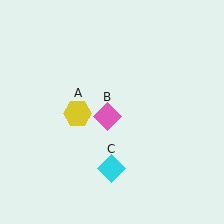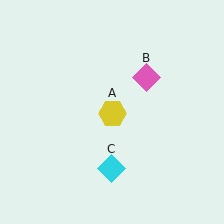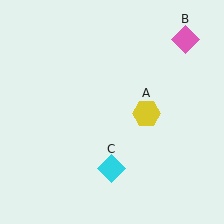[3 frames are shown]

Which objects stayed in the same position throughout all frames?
Cyan diamond (object C) remained stationary.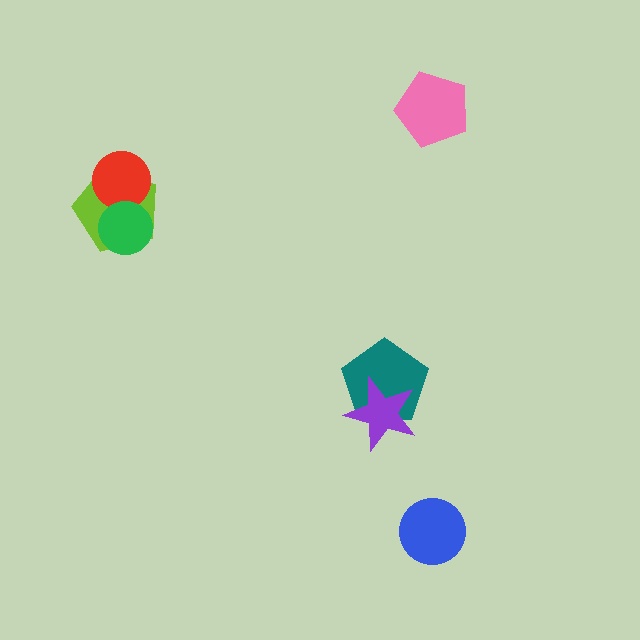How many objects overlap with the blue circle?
0 objects overlap with the blue circle.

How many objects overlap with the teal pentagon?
1 object overlaps with the teal pentagon.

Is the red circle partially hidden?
Yes, it is partially covered by another shape.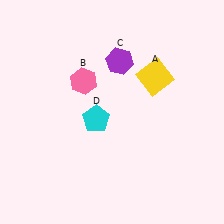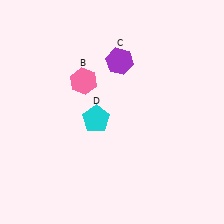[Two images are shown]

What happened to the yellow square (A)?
The yellow square (A) was removed in Image 2. It was in the top-right area of Image 1.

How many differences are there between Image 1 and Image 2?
There is 1 difference between the two images.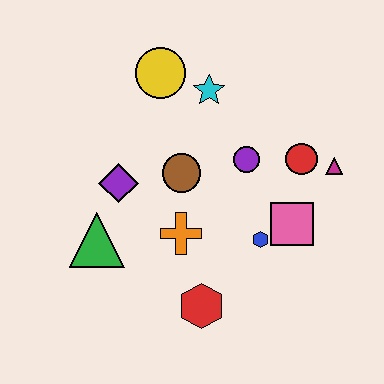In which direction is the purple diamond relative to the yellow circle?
The purple diamond is below the yellow circle.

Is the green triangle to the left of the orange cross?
Yes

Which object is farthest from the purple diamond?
The magenta triangle is farthest from the purple diamond.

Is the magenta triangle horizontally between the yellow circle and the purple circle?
No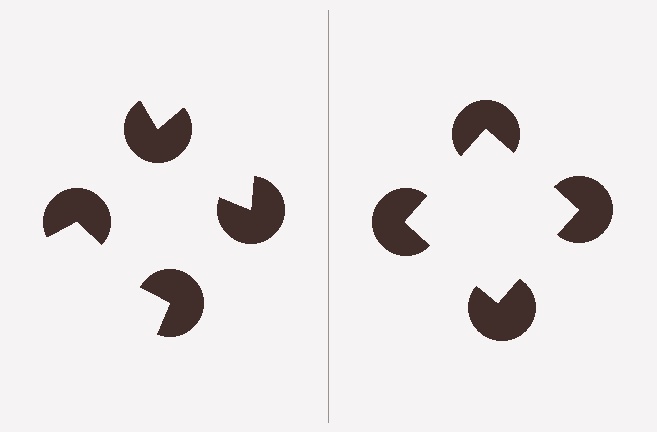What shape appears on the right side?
An illusory square.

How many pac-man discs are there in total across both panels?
8 — 4 on each side.